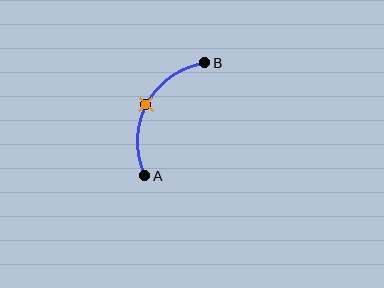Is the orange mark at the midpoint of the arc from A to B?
Yes. The orange mark lies on the arc at equal arc-length from both A and B — it is the arc midpoint.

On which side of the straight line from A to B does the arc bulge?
The arc bulges to the left of the straight line connecting A and B.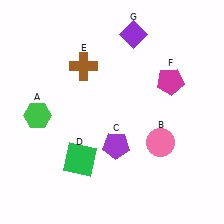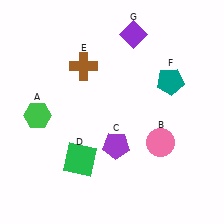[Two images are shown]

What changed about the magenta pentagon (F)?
In Image 1, F is magenta. In Image 2, it changed to teal.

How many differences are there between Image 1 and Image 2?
There is 1 difference between the two images.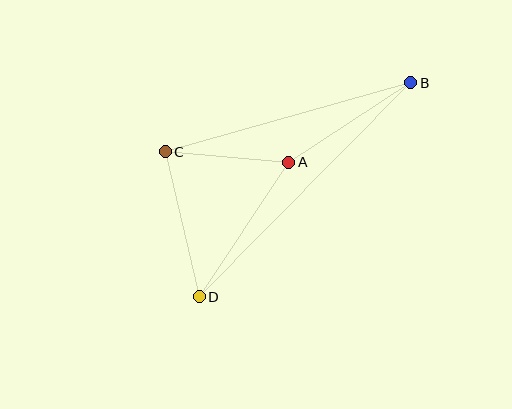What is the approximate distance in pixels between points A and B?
The distance between A and B is approximately 145 pixels.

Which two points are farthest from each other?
Points B and D are farthest from each other.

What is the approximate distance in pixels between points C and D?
The distance between C and D is approximately 149 pixels.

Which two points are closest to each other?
Points A and C are closest to each other.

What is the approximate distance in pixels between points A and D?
The distance between A and D is approximately 161 pixels.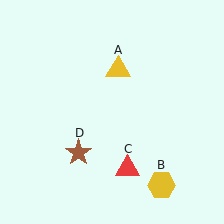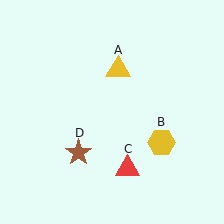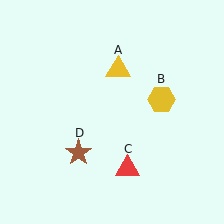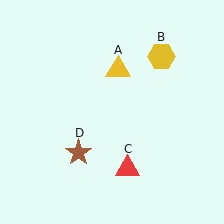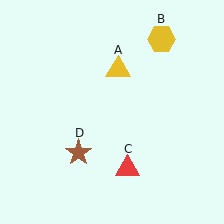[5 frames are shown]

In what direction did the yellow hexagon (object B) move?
The yellow hexagon (object B) moved up.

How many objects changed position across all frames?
1 object changed position: yellow hexagon (object B).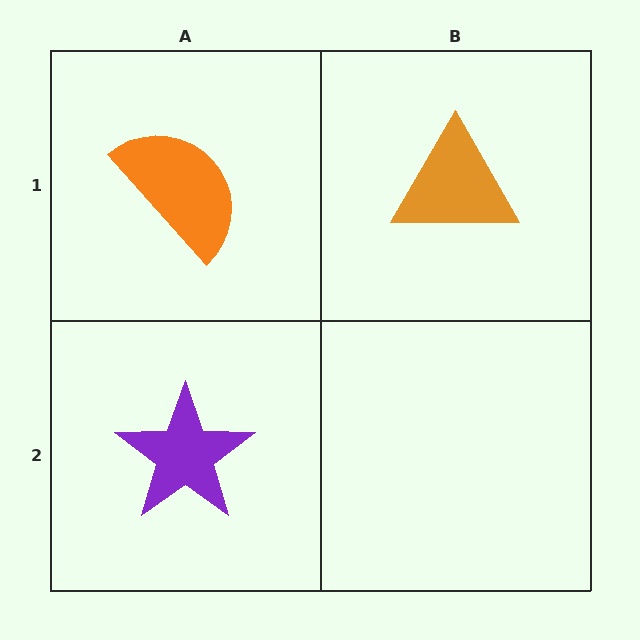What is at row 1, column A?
An orange semicircle.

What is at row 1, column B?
An orange triangle.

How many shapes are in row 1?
2 shapes.